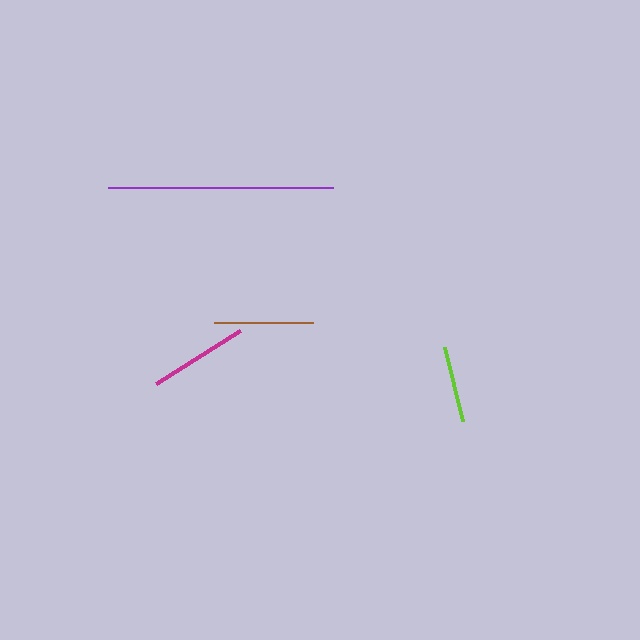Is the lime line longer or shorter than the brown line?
The brown line is longer than the lime line.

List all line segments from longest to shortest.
From longest to shortest: purple, magenta, brown, lime.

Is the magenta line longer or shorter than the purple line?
The purple line is longer than the magenta line.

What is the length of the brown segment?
The brown segment is approximately 99 pixels long.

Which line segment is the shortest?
The lime line is the shortest at approximately 76 pixels.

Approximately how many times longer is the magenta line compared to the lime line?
The magenta line is approximately 1.3 times the length of the lime line.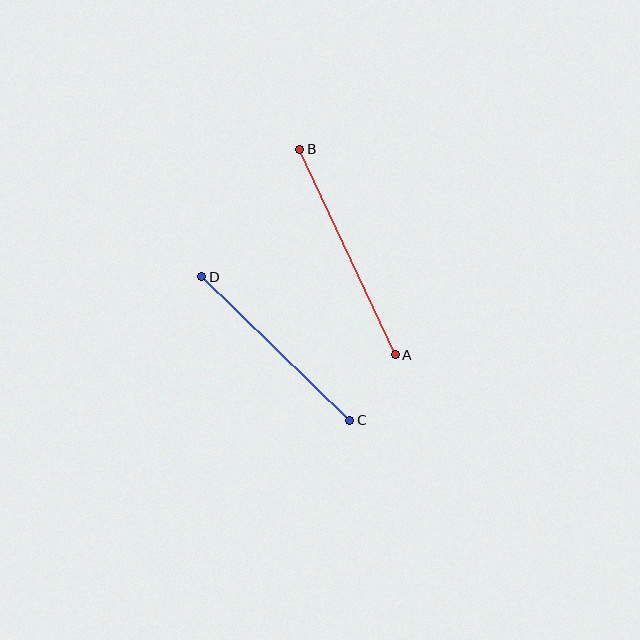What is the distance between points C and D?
The distance is approximately 206 pixels.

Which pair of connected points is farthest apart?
Points A and B are farthest apart.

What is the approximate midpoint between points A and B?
The midpoint is at approximately (347, 252) pixels.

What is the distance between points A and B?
The distance is approximately 226 pixels.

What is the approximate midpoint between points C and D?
The midpoint is at approximately (276, 348) pixels.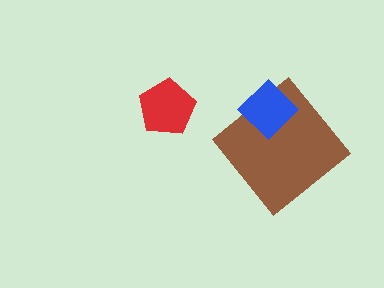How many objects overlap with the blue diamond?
1 object overlaps with the blue diamond.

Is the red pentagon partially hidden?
No, no other shape covers it.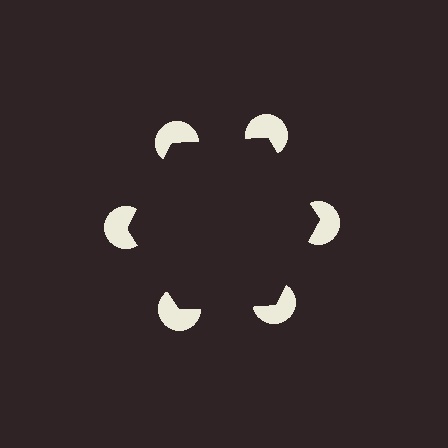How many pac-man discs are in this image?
There are 6 — one at each vertex of the illusory hexagon.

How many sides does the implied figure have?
6 sides.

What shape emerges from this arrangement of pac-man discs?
An illusory hexagon — its edges are inferred from the aligned wedge cuts in the pac-man discs, not physically drawn.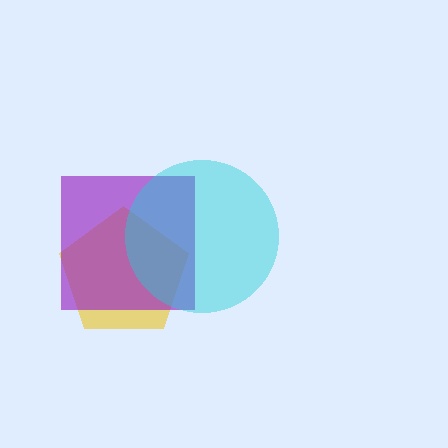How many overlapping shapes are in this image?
There are 3 overlapping shapes in the image.